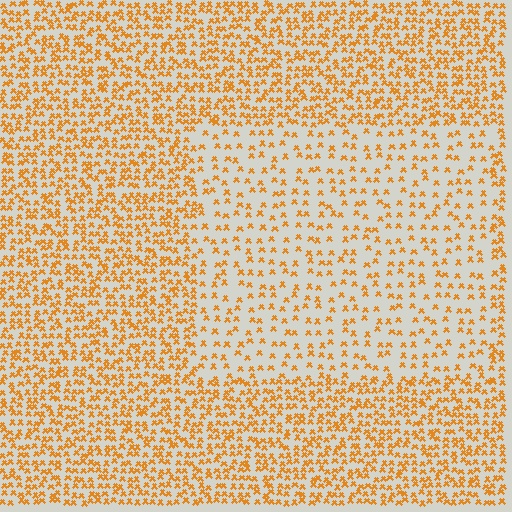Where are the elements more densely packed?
The elements are more densely packed outside the rectangle boundary.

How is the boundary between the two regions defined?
The boundary is defined by a change in element density (approximately 2.2x ratio). All elements are the same color, size, and shape.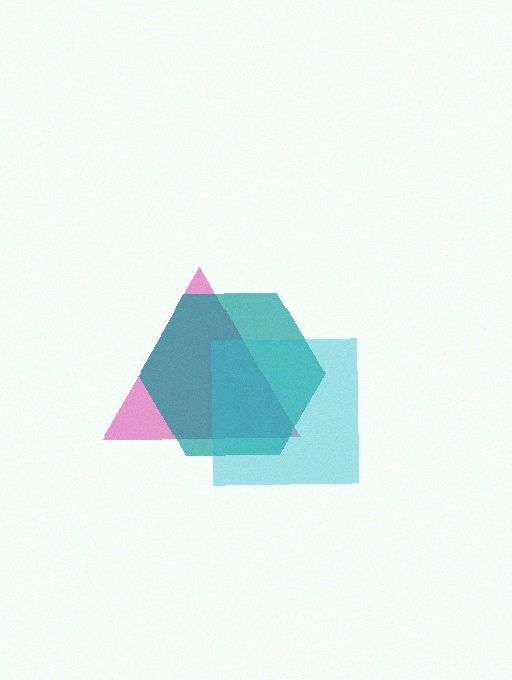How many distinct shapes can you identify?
There are 3 distinct shapes: a pink triangle, a teal hexagon, a cyan square.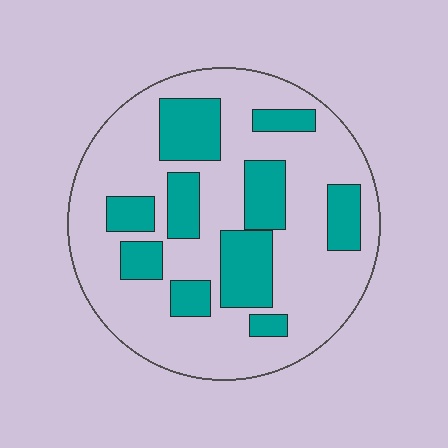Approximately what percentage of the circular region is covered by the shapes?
Approximately 30%.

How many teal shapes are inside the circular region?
10.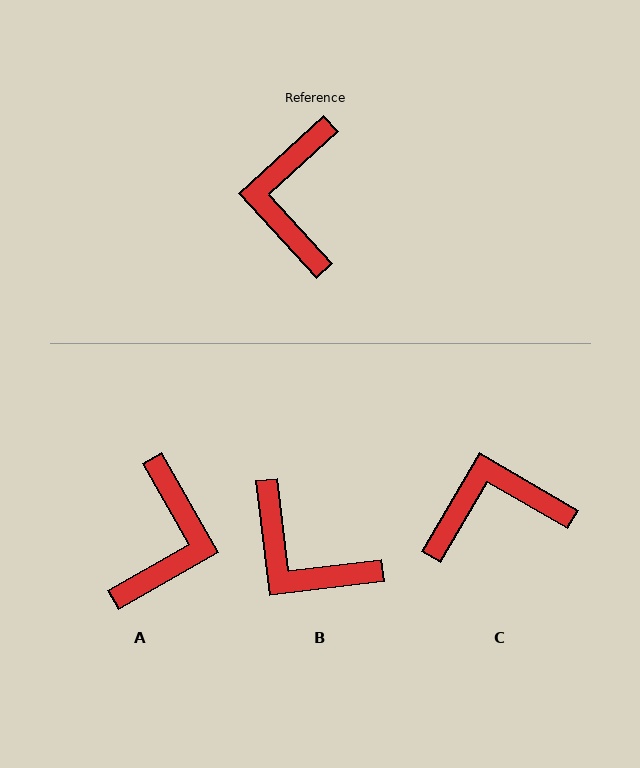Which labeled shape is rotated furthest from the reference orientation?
A, about 167 degrees away.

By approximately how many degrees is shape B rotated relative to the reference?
Approximately 54 degrees counter-clockwise.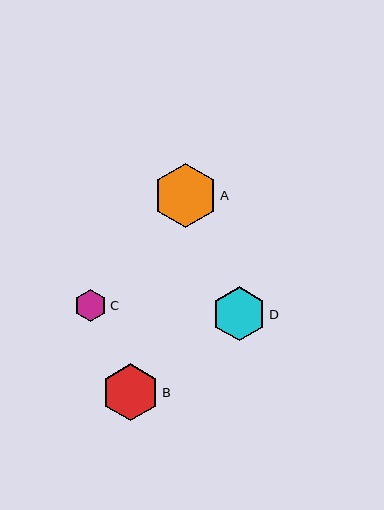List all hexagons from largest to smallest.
From largest to smallest: A, B, D, C.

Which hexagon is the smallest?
Hexagon C is the smallest with a size of approximately 32 pixels.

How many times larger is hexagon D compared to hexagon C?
Hexagon D is approximately 1.7 times the size of hexagon C.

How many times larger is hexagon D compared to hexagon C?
Hexagon D is approximately 1.7 times the size of hexagon C.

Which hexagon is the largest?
Hexagon A is the largest with a size of approximately 64 pixels.